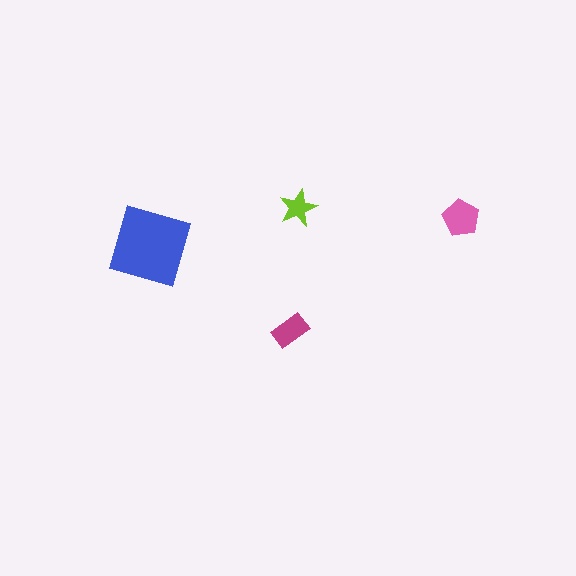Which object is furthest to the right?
The pink pentagon is rightmost.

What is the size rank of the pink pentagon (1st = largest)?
2nd.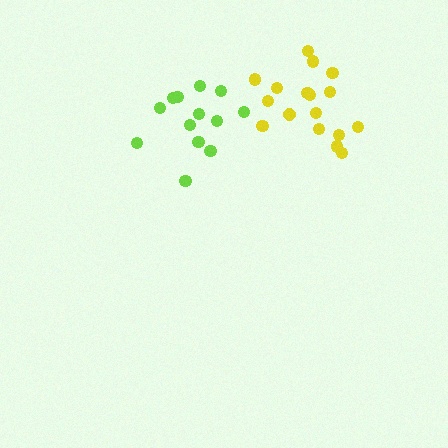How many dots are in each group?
Group 1: 17 dots, Group 2: 13 dots (30 total).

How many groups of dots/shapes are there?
There are 2 groups.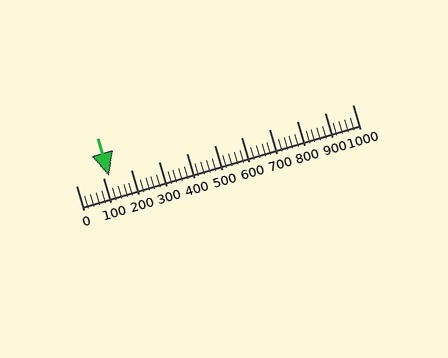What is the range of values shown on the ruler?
The ruler shows values from 0 to 1000.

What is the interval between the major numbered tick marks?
The major tick marks are spaced 100 units apart.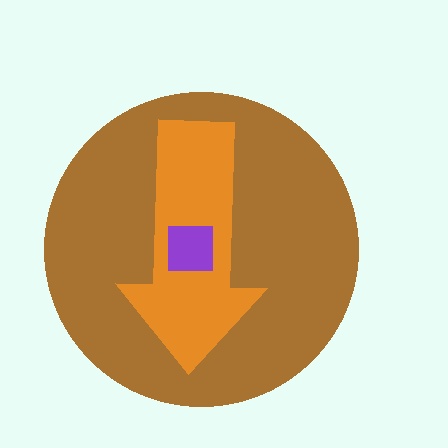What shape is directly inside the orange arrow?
The purple square.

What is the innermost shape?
The purple square.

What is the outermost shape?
The brown circle.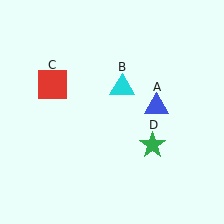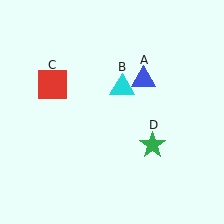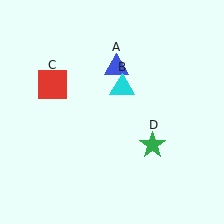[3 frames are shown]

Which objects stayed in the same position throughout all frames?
Cyan triangle (object B) and red square (object C) and green star (object D) remained stationary.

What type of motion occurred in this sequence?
The blue triangle (object A) rotated counterclockwise around the center of the scene.